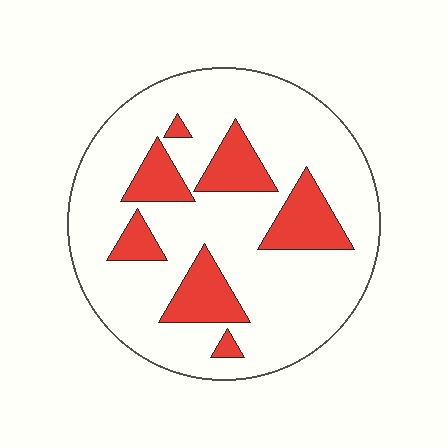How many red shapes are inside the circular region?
7.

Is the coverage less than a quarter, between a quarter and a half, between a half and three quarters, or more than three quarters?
Less than a quarter.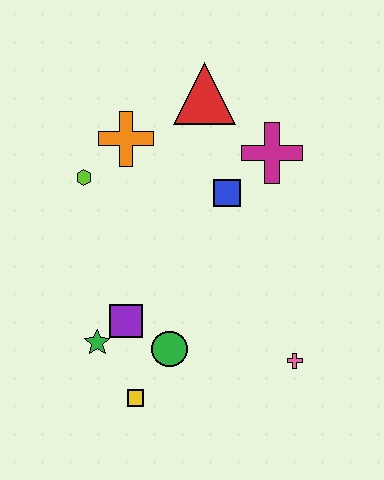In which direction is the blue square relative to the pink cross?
The blue square is above the pink cross.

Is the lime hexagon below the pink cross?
No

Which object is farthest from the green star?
The red triangle is farthest from the green star.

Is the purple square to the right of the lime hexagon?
Yes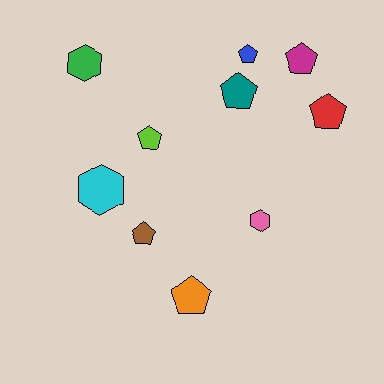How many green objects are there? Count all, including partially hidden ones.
There is 1 green object.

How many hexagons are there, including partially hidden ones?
There are 3 hexagons.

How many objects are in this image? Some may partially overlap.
There are 10 objects.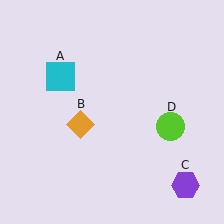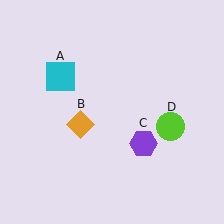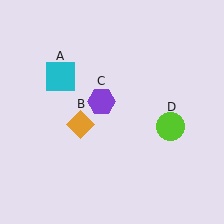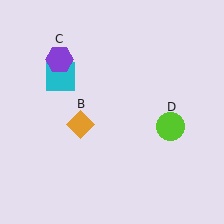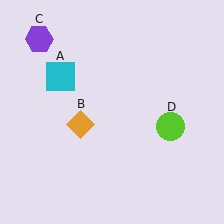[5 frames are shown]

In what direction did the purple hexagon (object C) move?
The purple hexagon (object C) moved up and to the left.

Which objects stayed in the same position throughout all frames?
Cyan square (object A) and orange diamond (object B) and lime circle (object D) remained stationary.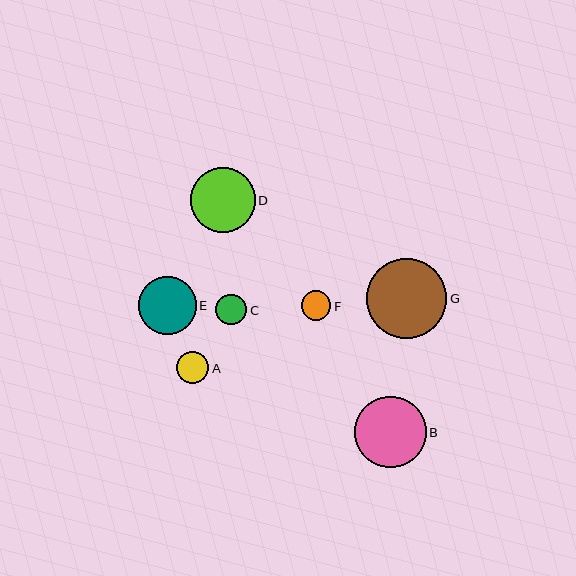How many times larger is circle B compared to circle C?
Circle B is approximately 2.3 times the size of circle C.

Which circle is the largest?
Circle G is the largest with a size of approximately 80 pixels.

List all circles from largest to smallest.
From largest to smallest: G, B, D, E, A, C, F.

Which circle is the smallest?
Circle F is the smallest with a size of approximately 29 pixels.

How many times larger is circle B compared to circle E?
Circle B is approximately 1.2 times the size of circle E.